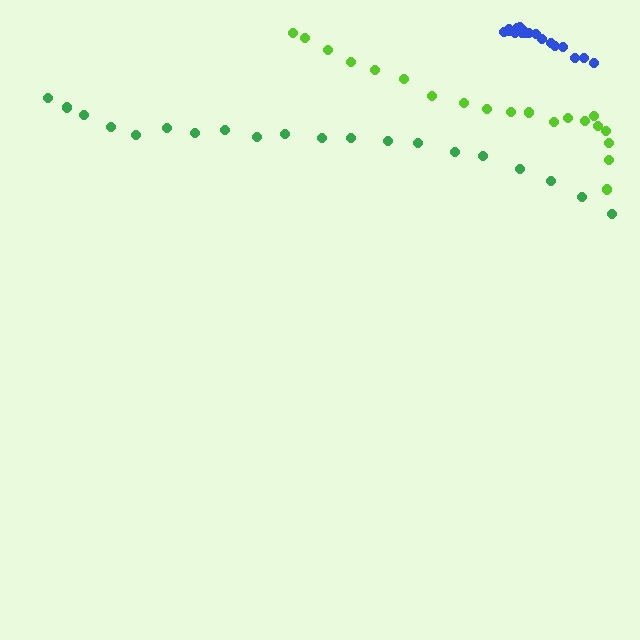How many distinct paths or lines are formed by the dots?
There are 3 distinct paths.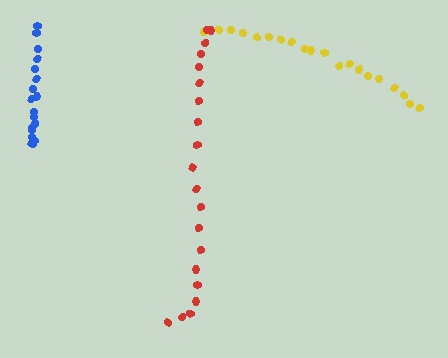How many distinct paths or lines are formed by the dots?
There are 3 distinct paths.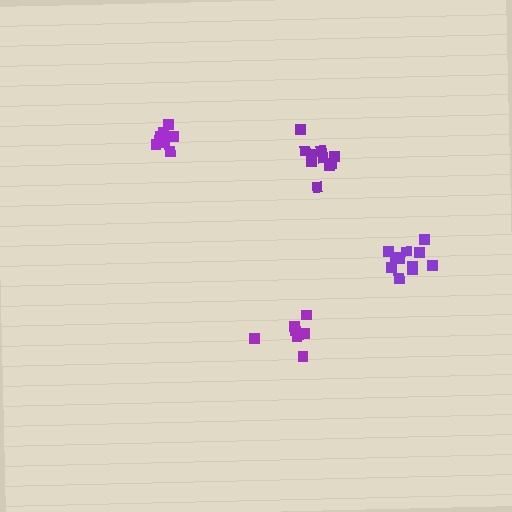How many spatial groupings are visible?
There are 4 spatial groupings.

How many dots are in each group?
Group 1: 11 dots, Group 2: 8 dots, Group 3: 10 dots, Group 4: 8 dots (37 total).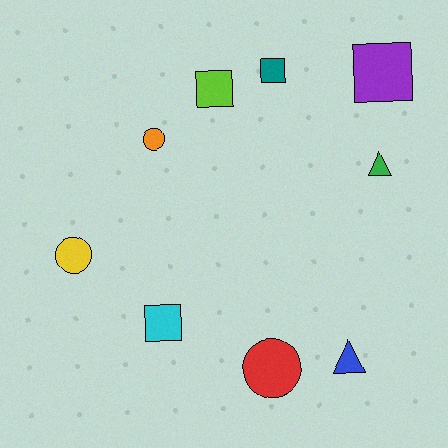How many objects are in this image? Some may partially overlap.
There are 9 objects.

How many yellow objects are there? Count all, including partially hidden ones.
There is 1 yellow object.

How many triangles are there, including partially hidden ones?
There are 2 triangles.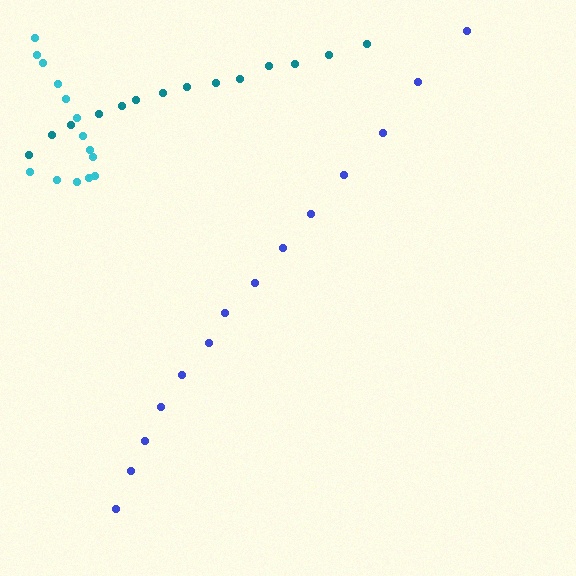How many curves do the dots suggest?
There are 3 distinct paths.